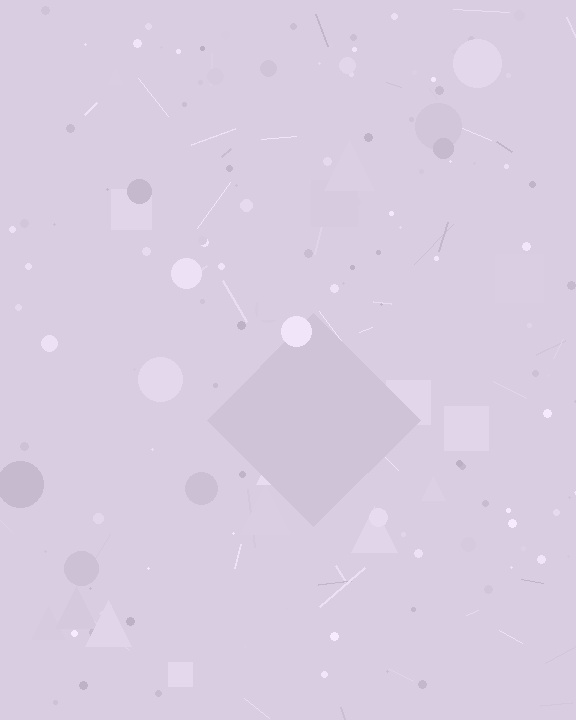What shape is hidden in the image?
A diamond is hidden in the image.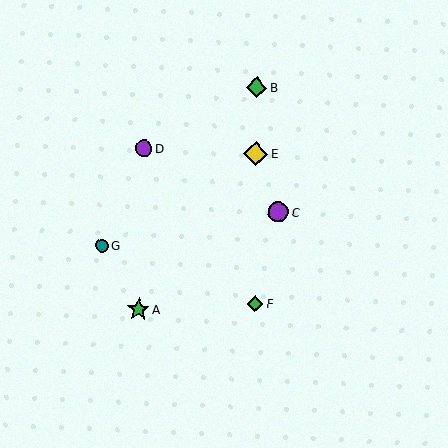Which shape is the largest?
The yellow diamond (labeled E) is the largest.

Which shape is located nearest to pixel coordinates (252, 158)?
The yellow diamond (labeled E) at (256, 154) is nearest to that location.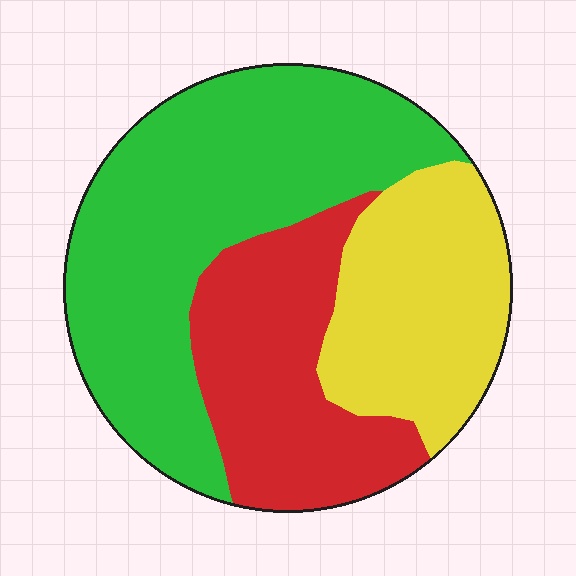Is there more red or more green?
Green.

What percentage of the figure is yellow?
Yellow takes up about one quarter (1/4) of the figure.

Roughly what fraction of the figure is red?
Red covers around 25% of the figure.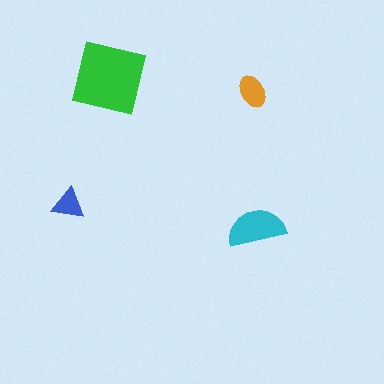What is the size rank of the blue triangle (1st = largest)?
4th.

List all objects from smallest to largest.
The blue triangle, the orange ellipse, the cyan semicircle, the green square.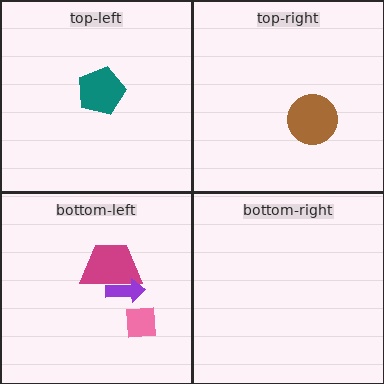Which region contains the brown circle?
The top-right region.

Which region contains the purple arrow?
The bottom-left region.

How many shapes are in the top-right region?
1.